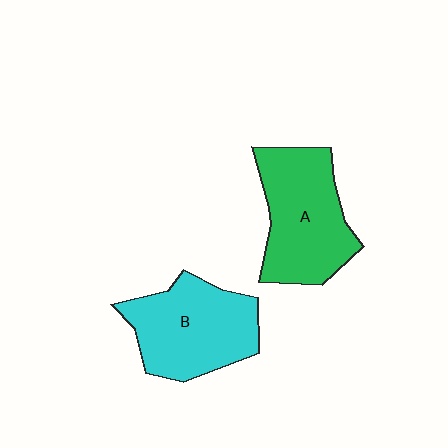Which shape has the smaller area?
Shape B (cyan).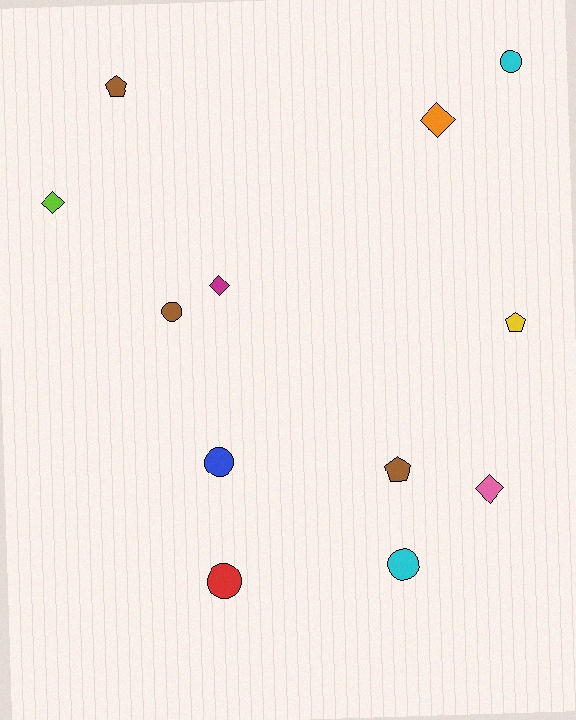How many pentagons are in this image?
There are 3 pentagons.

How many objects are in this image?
There are 12 objects.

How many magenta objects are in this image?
There is 1 magenta object.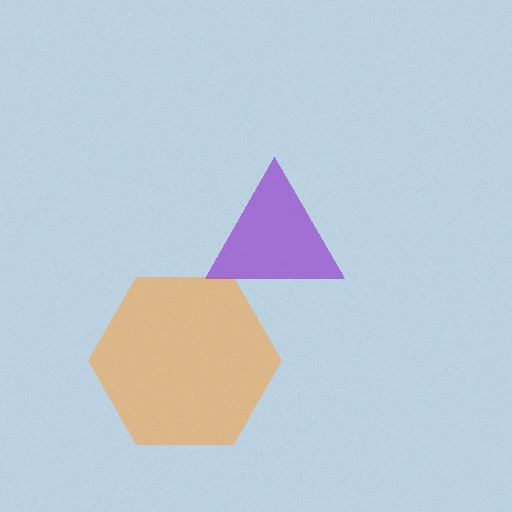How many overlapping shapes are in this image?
There are 2 overlapping shapes in the image.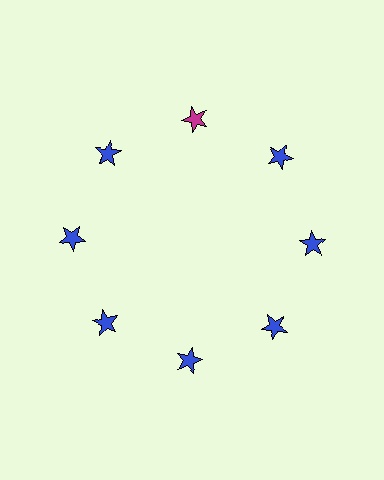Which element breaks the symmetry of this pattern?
The magenta star at roughly the 12 o'clock position breaks the symmetry. All other shapes are blue stars.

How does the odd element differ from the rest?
It has a different color: magenta instead of blue.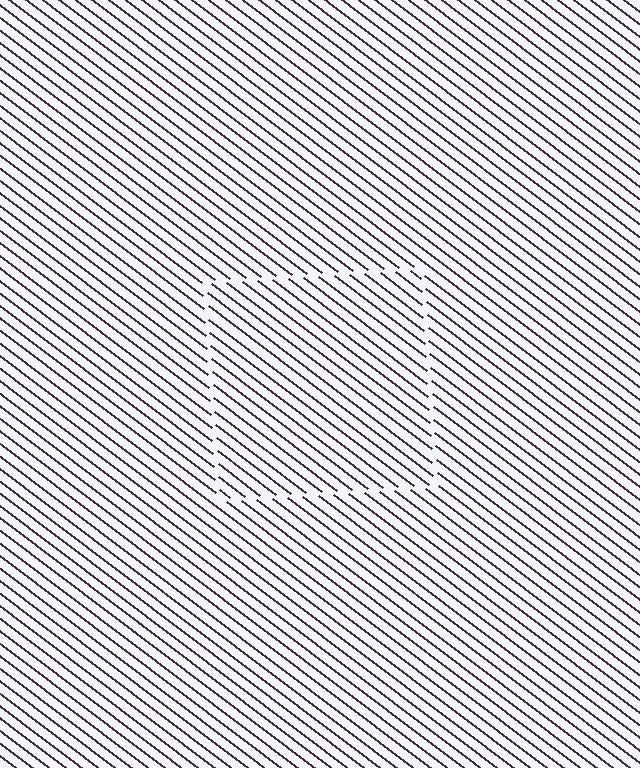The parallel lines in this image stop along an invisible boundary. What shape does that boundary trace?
An illusory square. The interior of the shape contains the same grating, shifted by half a period — the contour is defined by the phase discontinuity where line-ends from the inner and outer gratings abut.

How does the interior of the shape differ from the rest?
The interior of the shape contains the same grating, shifted by half a period — the contour is defined by the phase discontinuity where line-ends from the inner and outer gratings abut.